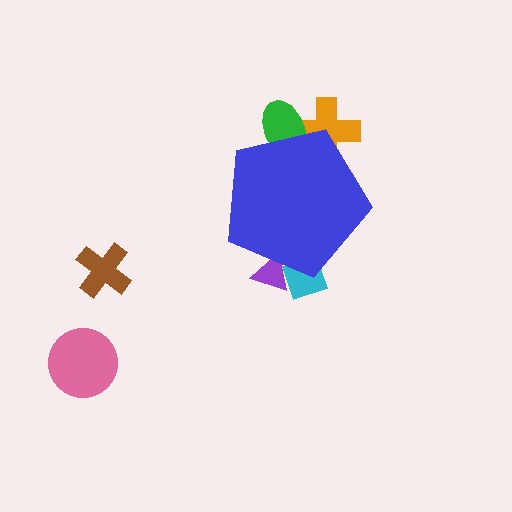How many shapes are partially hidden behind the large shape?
4 shapes are partially hidden.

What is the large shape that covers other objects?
A blue pentagon.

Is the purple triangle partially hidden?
Yes, the purple triangle is partially hidden behind the blue pentagon.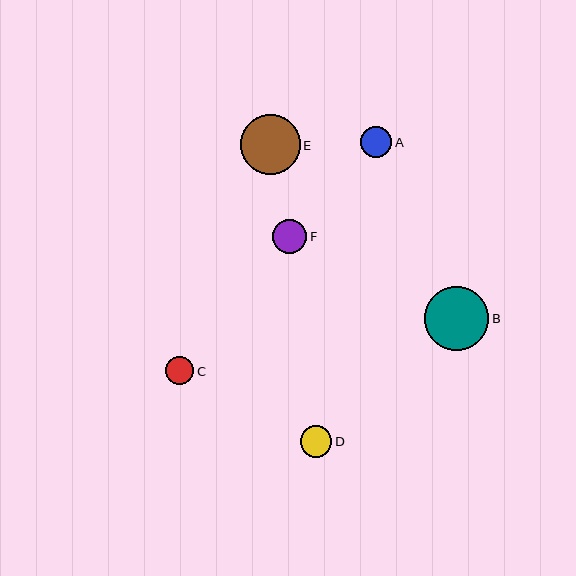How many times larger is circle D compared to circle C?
Circle D is approximately 1.1 times the size of circle C.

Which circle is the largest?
Circle B is the largest with a size of approximately 65 pixels.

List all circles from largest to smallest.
From largest to smallest: B, E, F, D, A, C.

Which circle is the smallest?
Circle C is the smallest with a size of approximately 28 pixels.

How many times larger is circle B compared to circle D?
Circle B is approximately 2.1 times the size of circle D.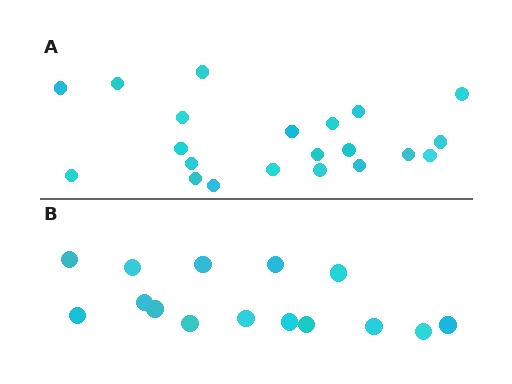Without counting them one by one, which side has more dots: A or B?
Region A (the top region) has more dots.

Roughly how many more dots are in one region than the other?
Region A has about 6 more dots than region B.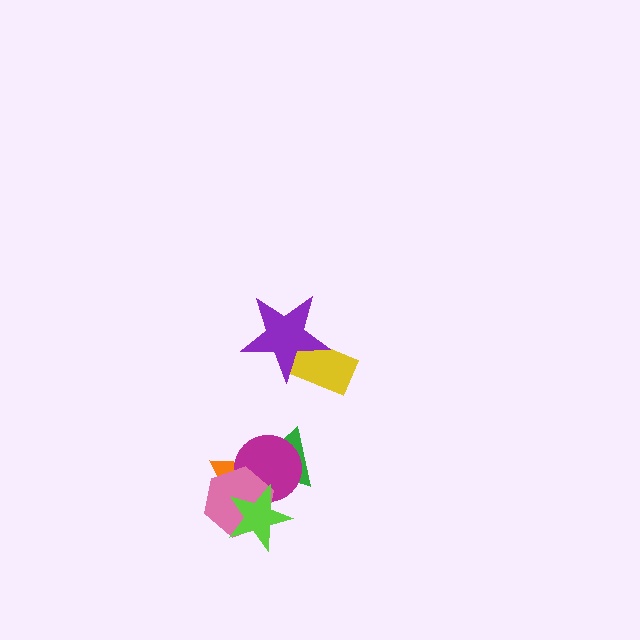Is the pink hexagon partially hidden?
Yes, it is partially covered by another shape.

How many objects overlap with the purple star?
1 object overlaps with the purple star.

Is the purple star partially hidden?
No, no other shape covers it.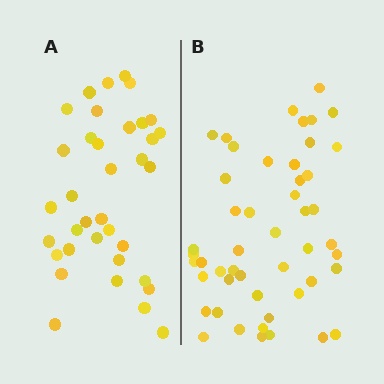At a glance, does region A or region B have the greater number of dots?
Region B (the right region) has more dots.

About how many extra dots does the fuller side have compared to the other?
Region B has approximately 15 more dots than region A.